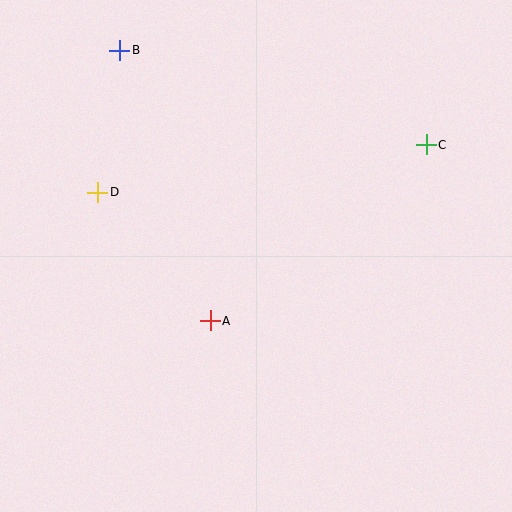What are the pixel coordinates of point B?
Point B is at (120, 50).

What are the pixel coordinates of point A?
Point A is at (210, 321).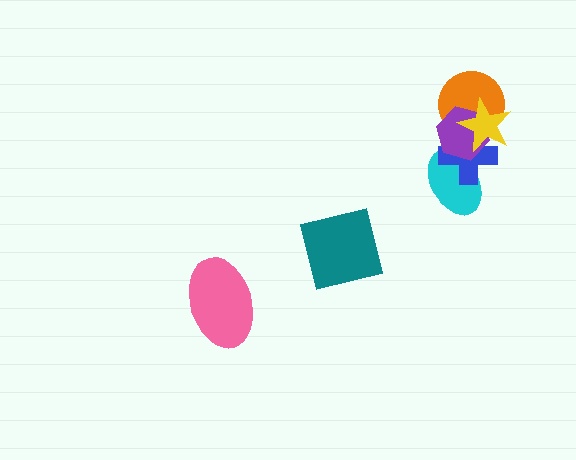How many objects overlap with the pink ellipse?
0 objects overlap with the pink ellipse.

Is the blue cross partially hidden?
Yes, it is partially covered by another shape.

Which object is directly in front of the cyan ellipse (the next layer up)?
The blue cross is directly in front of the cyan ellipse.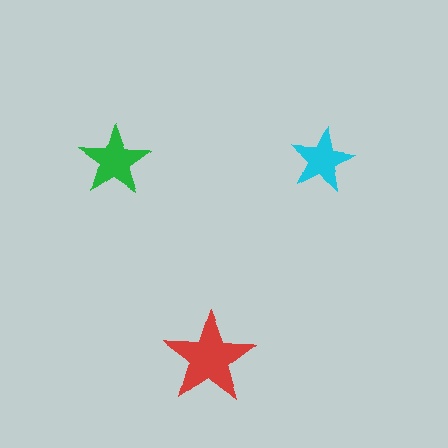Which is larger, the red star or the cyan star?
The red one.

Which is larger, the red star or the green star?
The red one.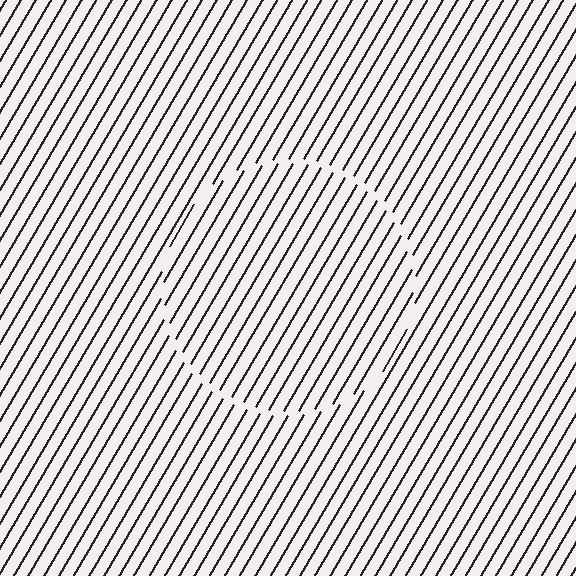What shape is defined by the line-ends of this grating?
An illusory circle. The interior of the shape contains the same grating, shifted by half a period — the contour is defined by the phase discontinuity where line-ends from the inner and outer gratings abut.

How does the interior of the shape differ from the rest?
The interior of the shape contains the same grating, shifted by half a period — the contour is defined by the phase discontinuity where line-ends from the inner and outer gratings abut.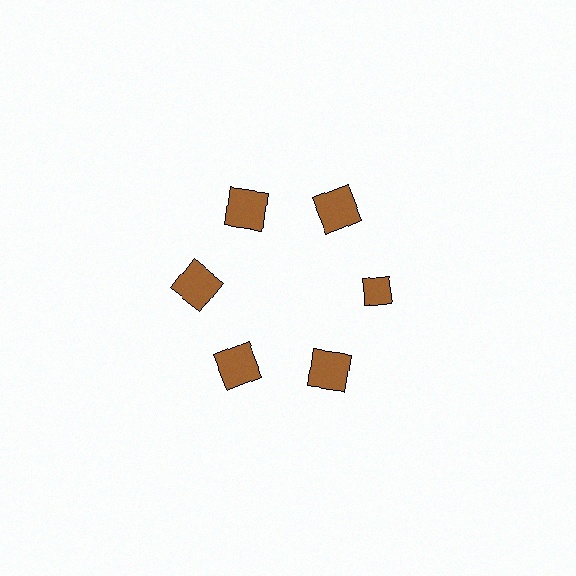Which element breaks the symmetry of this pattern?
The brown diamond at roughly the 3 o'clock position breaks the symmetry. All other shapes are brown squares.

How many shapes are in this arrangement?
There are 6 shapes arranged in a ring pattern.